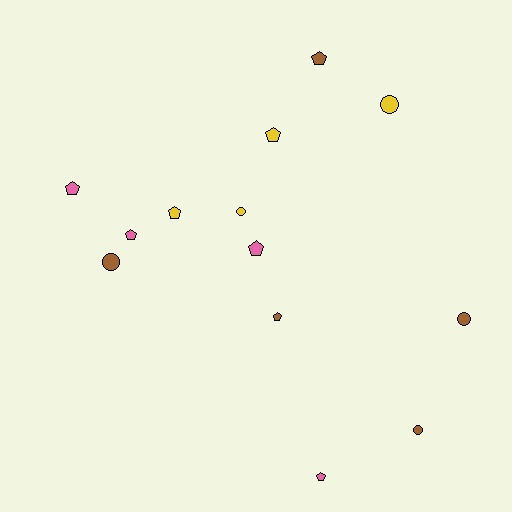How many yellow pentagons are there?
There are 2 yellow pentagons.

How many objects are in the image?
There are 13 objects.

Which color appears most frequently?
Brown, with 5 objects.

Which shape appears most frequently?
Pentagon, with 8 objects.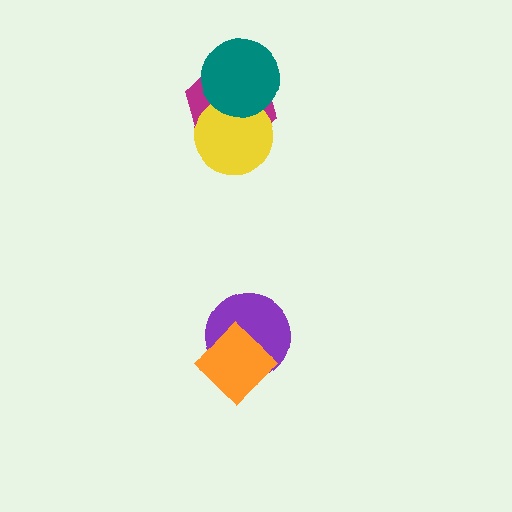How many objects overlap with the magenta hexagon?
2 objects overlap with the magenta hexagon.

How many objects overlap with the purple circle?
1 object overlaps with the purple circle.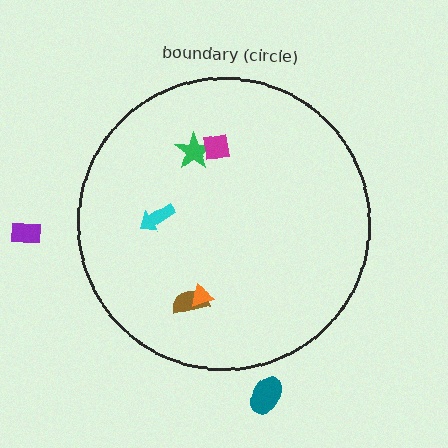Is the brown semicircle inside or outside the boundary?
Inside.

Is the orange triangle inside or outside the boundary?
Inside.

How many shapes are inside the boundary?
5 inside, 2 outside.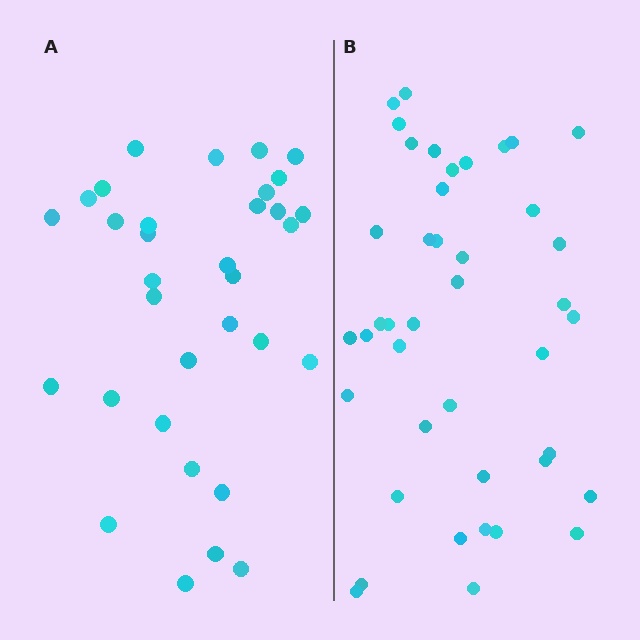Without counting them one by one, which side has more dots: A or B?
Region B (the right region) has more dots.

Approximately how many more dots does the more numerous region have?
Region B has roughly 8 or so more dots than region A.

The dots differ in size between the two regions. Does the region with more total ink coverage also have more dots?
No. Region A has more total ink coverage because its dots are larger, but region B actually contains more individual dots. Total area can be misleading — the number of items is what matters here.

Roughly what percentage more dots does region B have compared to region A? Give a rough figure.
About 25% more.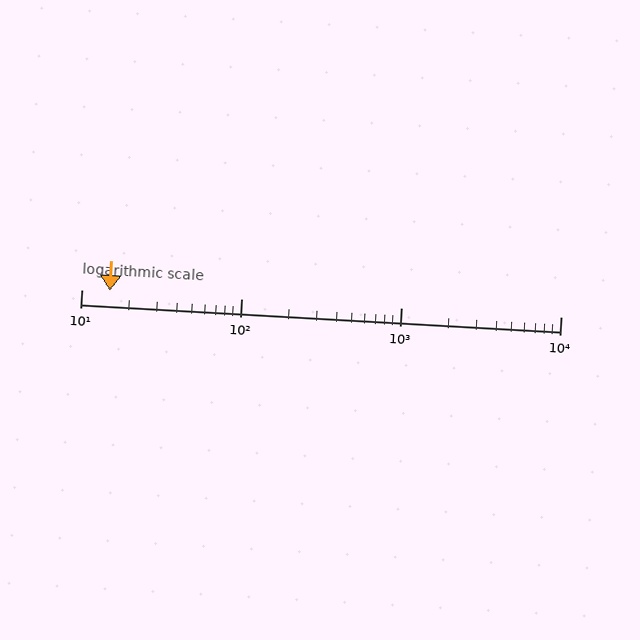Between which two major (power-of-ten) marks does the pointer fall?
The pointer is between 10 and 100.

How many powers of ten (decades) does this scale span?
The scale spans 3 decades, from 10 to 10000.